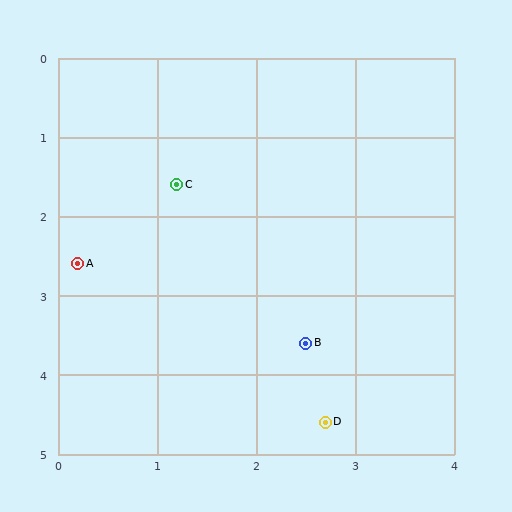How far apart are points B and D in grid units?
Points B and D are about 1.0 grid units apart.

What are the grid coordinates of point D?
Point D is at approximately (2.7, 4.6).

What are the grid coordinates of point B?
Point B is at approximately (2.5, 3.6).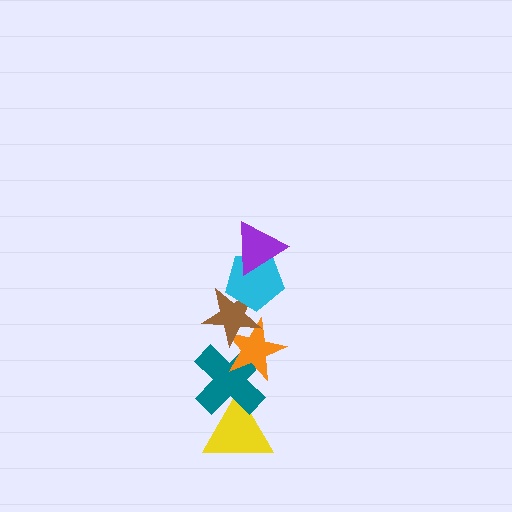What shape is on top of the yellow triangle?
The teal cross is on top of the yellow triangle.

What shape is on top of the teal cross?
The orange star is on top of the teal cross.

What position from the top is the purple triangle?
The purple triangle is 1st from the top.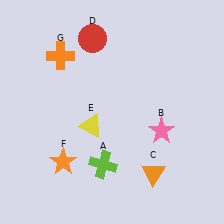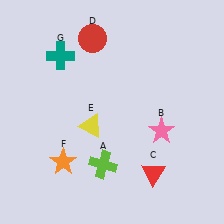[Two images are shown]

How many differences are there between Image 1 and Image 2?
There are 2 differences between the two images.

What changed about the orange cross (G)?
In Image 1, G is orange. In Image 2, it changed to teal.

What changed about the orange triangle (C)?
In Image 1, C is orange. In Image 2, it changed to red.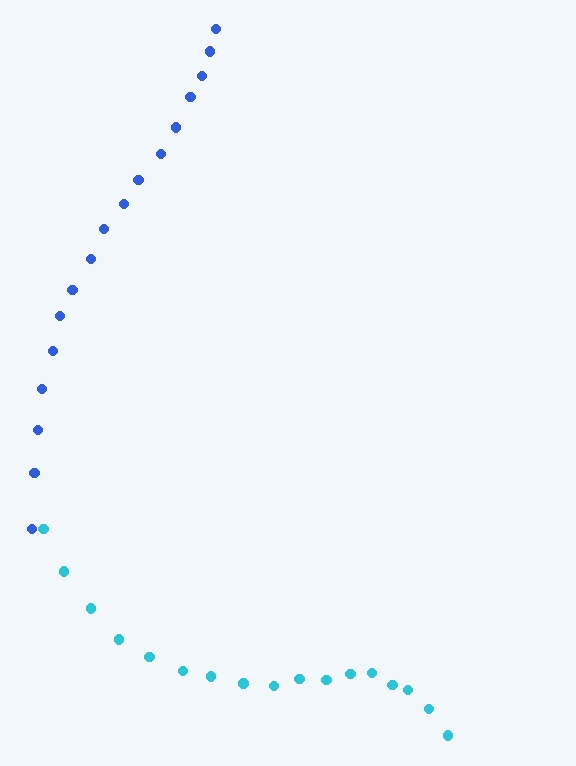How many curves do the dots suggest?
There are 2 distinct paths.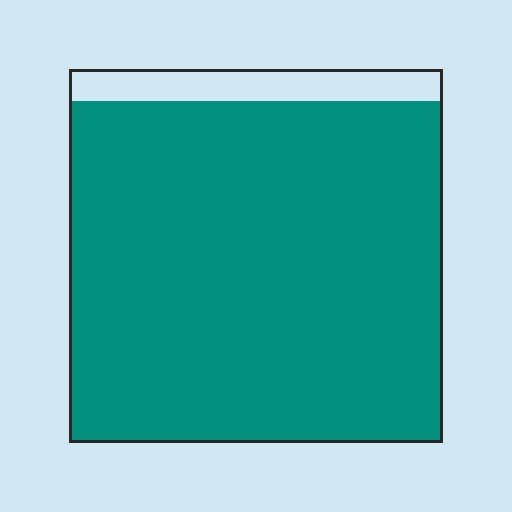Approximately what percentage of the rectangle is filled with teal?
Approximately 90%.